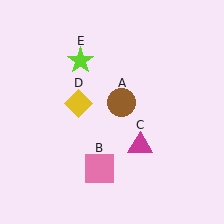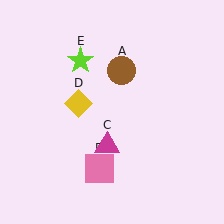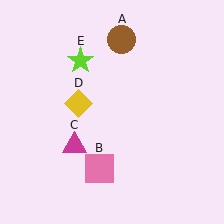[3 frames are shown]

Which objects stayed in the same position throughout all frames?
Pink square (object B) and yellow diamond (object D) and lime star (object E) remained stationary.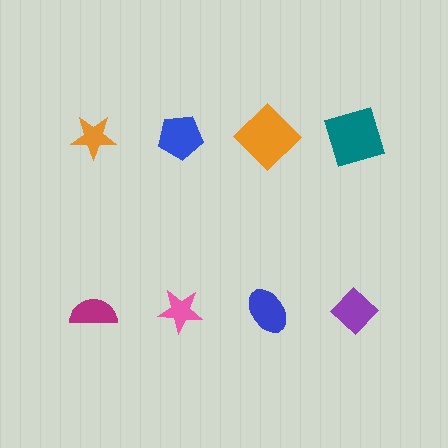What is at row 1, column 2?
A blue pentagon.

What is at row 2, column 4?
A purple diamond.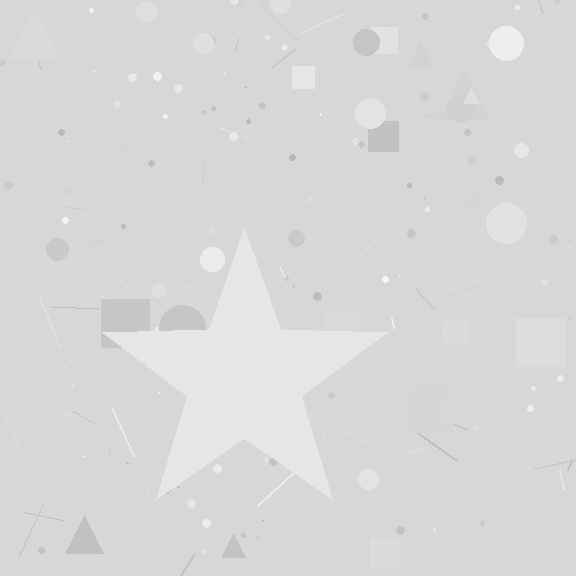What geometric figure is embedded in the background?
A star is embedded in the background.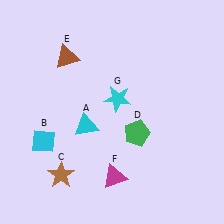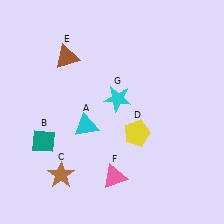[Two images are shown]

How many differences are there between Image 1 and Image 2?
There are 3 differences between the two images.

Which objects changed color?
B changed from cyan to teal. D changed from green to yellow. F changed from magenta to pink.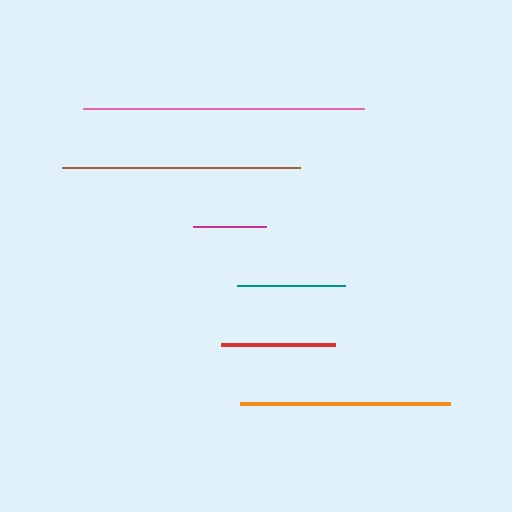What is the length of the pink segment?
The pink segment is approximately 281 pixels long.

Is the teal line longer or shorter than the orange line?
The orange line is longer than the teal line.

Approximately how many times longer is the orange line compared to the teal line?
The orange line is approximately 2.0 times the length of the teal line.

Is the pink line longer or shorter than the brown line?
The pink line is longer than the brown line.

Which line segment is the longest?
The pink line is the longest at approximately 281 pixels.